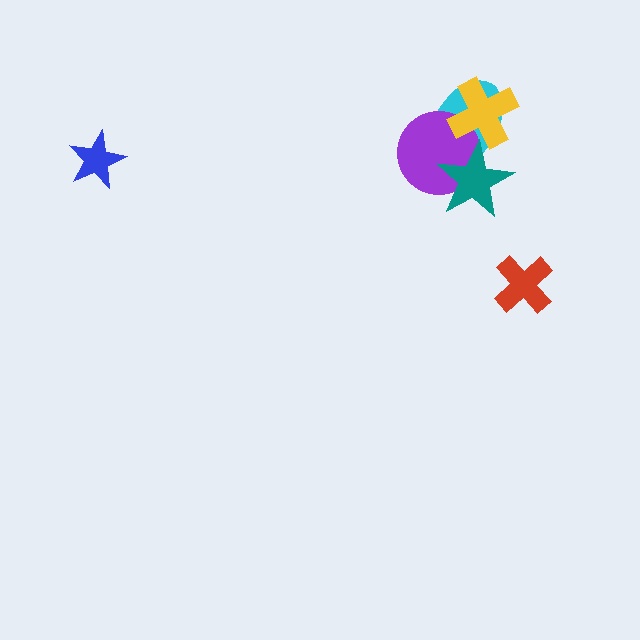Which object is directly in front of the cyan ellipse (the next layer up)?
The purple circle is directly in front of the cyan ellipse.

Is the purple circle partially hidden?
Yes, it is partially covered by another shape.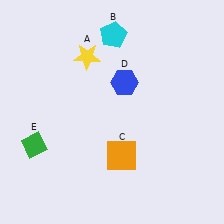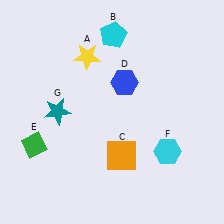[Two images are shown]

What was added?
A cyan hexagon (F), a teal star (G) were added in Image 2.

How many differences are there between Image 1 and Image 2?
There are 2 differences between the two images.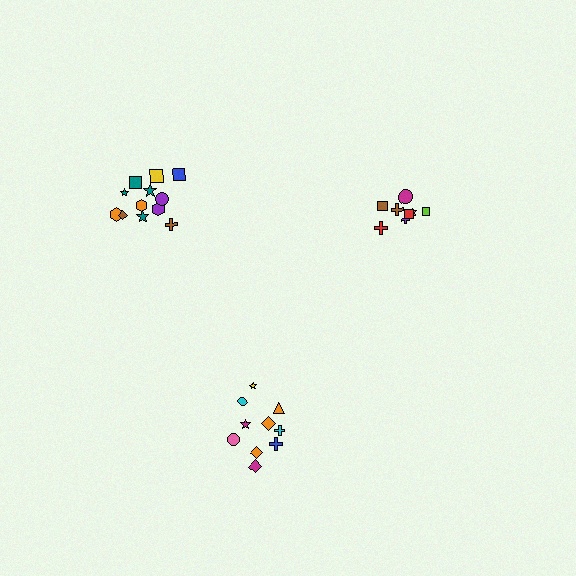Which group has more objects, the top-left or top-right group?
The top-left group.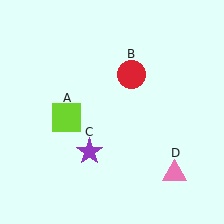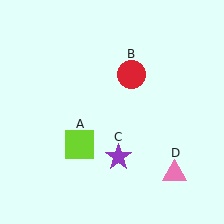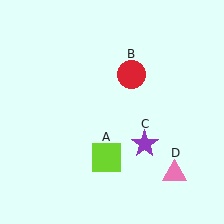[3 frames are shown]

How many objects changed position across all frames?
2 objects changed position: lime square (object A), purple star (object C).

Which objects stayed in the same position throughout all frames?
Red circle (object B) and pink triangle (object D) remained stationary.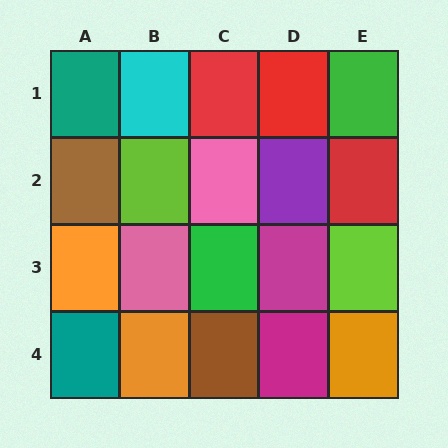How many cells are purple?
1 cell is purple.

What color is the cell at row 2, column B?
Lime.